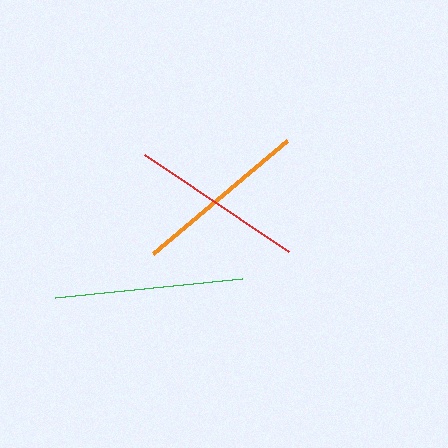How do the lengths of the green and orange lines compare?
The green and orange lines are approximately the same length.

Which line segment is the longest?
The green line is the longest at approximately 188 pixels.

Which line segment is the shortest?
The red line is the shortest at approximately 173 pixels.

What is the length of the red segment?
The red segment is approximately 173 pixels long.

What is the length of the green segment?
The green segment is approximately 188 pixels long.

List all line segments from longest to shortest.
From longest to shortest: green, orange, red.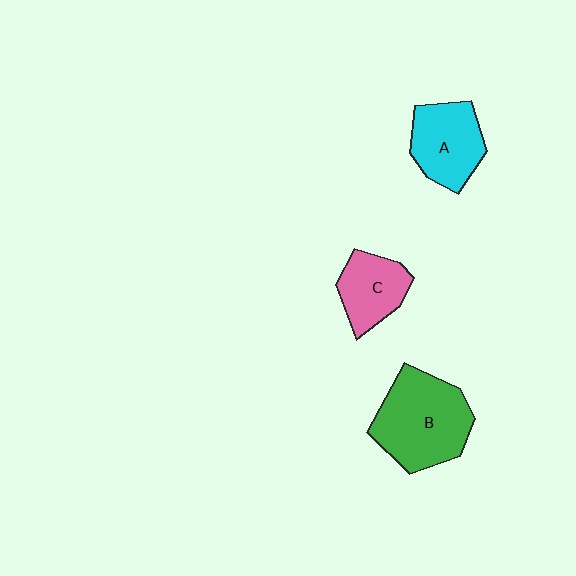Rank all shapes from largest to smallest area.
From largest to smallest: B (green), A (cyan), C (pink).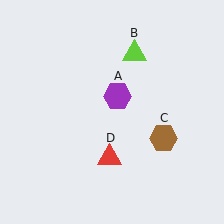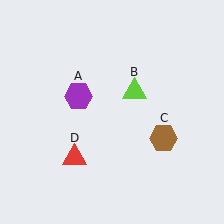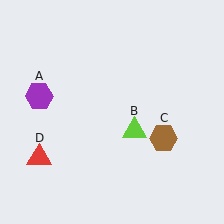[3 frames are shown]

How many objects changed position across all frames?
3 objects changed position: purple hexagon (object A), lime triangle (object B), red triangle (object D).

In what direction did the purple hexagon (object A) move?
The purple hexagon (object A) moved left.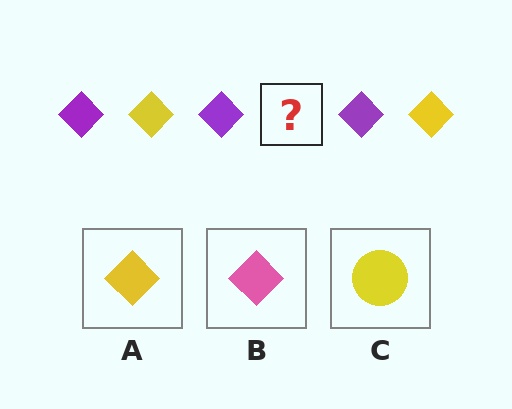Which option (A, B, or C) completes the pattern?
A.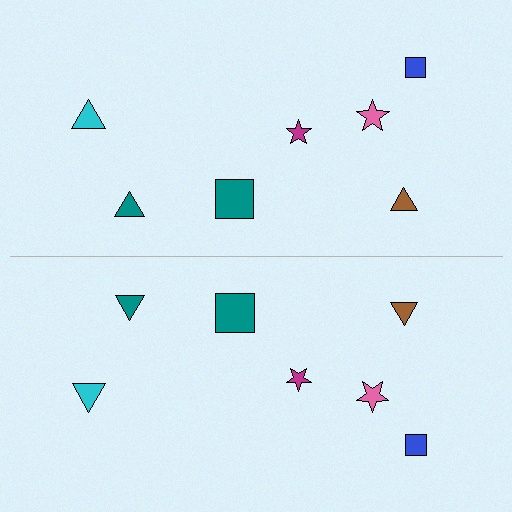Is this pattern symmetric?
Yes, this pattern has bilateral (reflection) symmetry.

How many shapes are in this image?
There are 14 shapes in this image.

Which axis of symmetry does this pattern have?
The pattern has a horizontal axis of symmetry running through the center of the image.